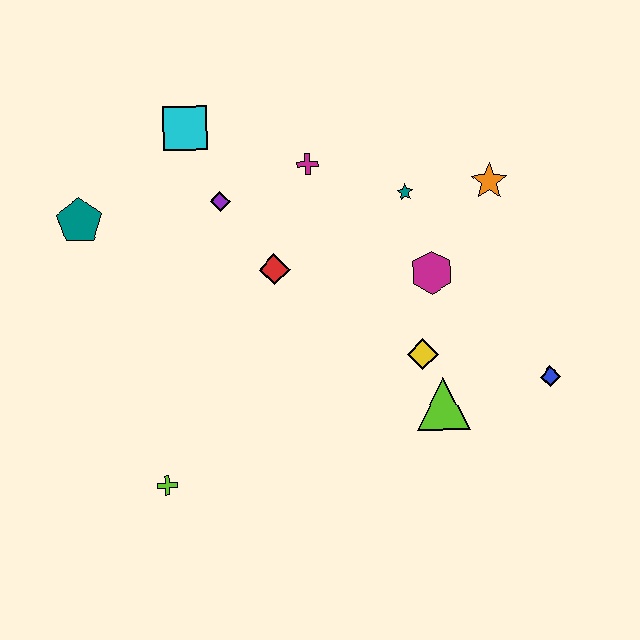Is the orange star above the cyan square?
No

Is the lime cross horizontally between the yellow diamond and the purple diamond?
No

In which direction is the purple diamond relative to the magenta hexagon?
The purple diamond is to the left of the magenta hexagon.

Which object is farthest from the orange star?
The lime cross is farthest from the orange star.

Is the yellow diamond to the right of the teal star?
Yes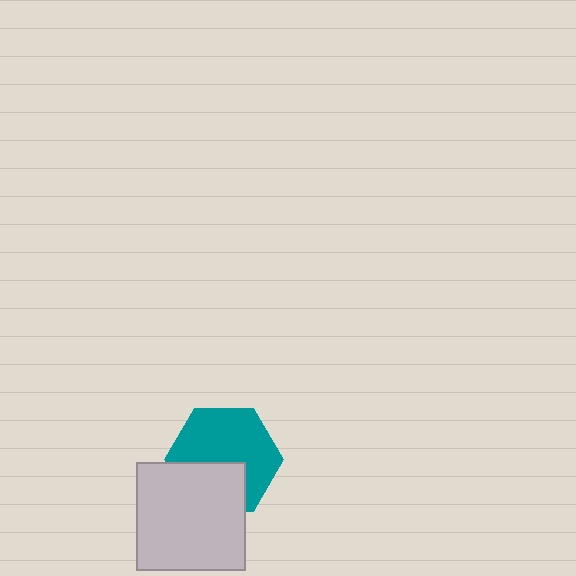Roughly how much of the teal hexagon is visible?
About half of it is visible (roughly 65%).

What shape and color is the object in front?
The object in front is a light gray square.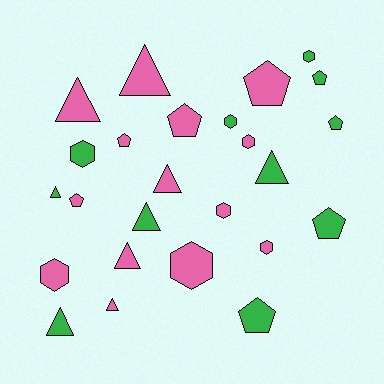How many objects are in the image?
There are 25 objects.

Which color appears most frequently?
Pink, with 14 objects.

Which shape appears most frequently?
Triangle, with 9 objects.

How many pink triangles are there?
There are 5 pink triangles.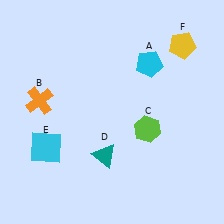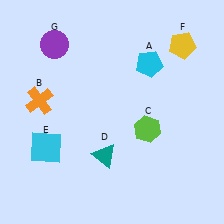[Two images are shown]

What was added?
A purple circle (G) was added in Image 2.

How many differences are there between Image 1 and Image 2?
There is 1 difference between the two images.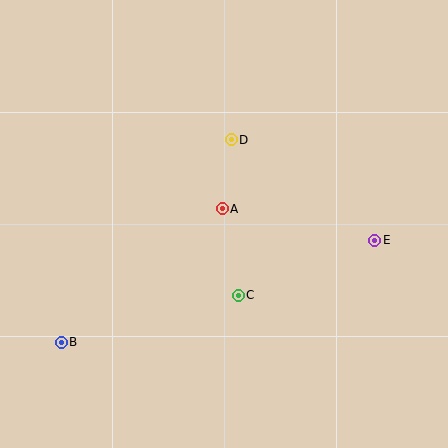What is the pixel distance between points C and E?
The distance between C and E is 147 pixels.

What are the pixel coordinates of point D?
Point D is at (231, 140).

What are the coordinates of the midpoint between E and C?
The midpoint between E and C is at (307, 268).